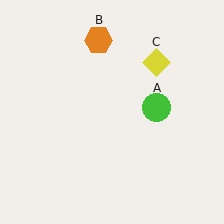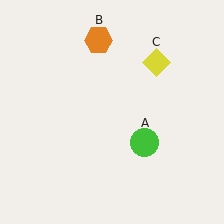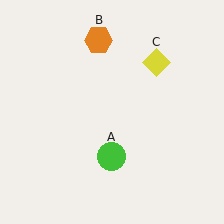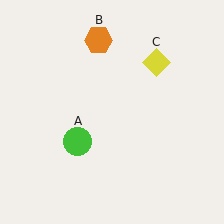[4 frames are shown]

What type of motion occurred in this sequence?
The green circle (object A) rotated clockwise around the center of the scene.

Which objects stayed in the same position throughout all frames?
Orange hexagon (object B) and yellow diamond (object C) remained stationary.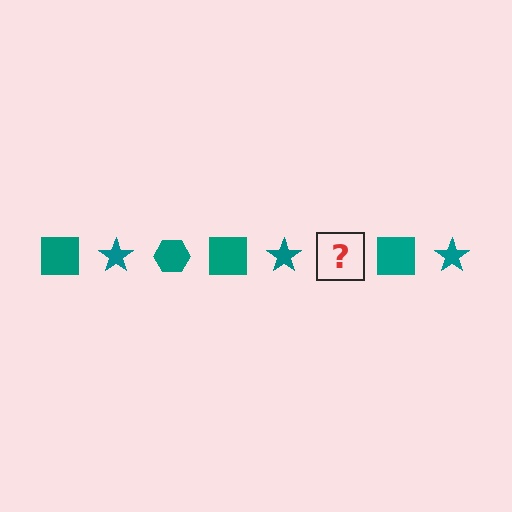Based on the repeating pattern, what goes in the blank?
The blank should be a teal hexagon.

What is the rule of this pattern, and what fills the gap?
The rule is that the pattern cycles through square, star, hexagon shapes in teal. The gap should be filled with a teal hexagon.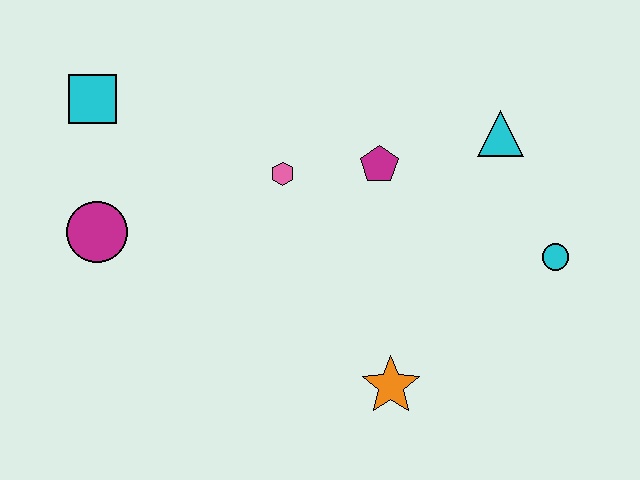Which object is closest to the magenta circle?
The cyan square is closest to the magenta circle.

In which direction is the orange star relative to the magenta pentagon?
The orange star is below the magenta pentagon.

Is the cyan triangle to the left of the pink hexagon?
No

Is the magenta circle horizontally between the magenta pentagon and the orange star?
No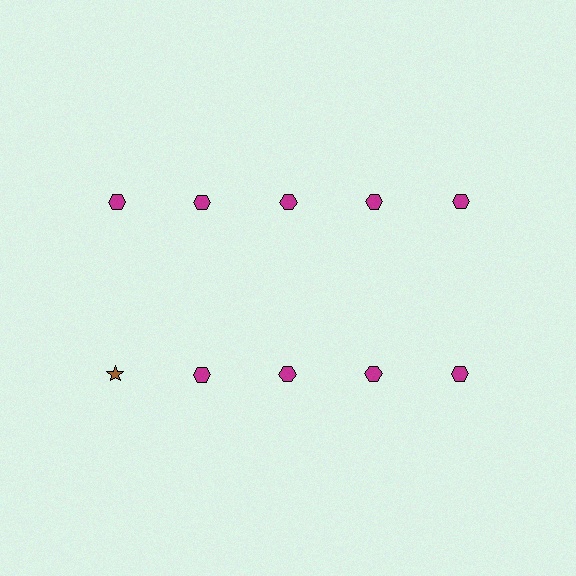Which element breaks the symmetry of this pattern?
The brown star in the second row, leftmost column breaks the symmetry. All other shapes are magenta hexagons.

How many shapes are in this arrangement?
There are 10 shapes arranged in a grid pattern.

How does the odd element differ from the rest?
It differs in both color (brown instead of magenta) and shape (star instead of hexagon).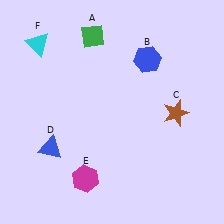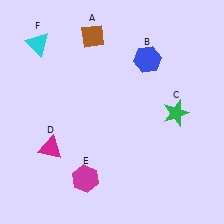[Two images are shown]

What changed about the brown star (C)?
In Image 1, C is brown. In Image 2, it changed to green.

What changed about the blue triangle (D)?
In Image 1, D is blue. In Image 2, it changed to magenta.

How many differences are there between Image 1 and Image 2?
There are 3 differences between the two images.